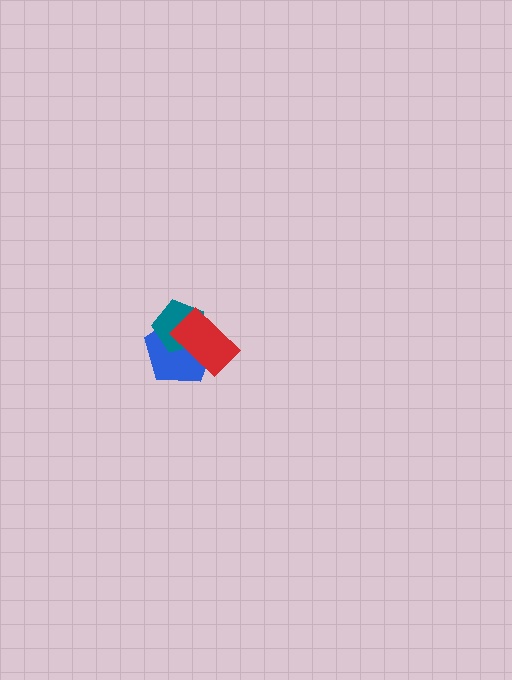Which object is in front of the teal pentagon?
The red rectangle is in front of the teal pentagon.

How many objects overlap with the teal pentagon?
2 objects overlap with the teal pentagon.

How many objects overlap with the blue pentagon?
2 objects overlap with the blue pentagon.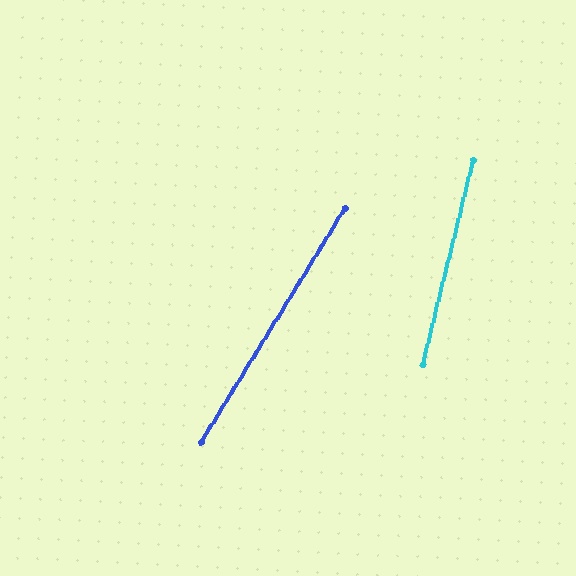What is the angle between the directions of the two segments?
Approximately 18 degrees.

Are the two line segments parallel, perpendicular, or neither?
Neither parallel nor perpendicular — they differ by about 18°.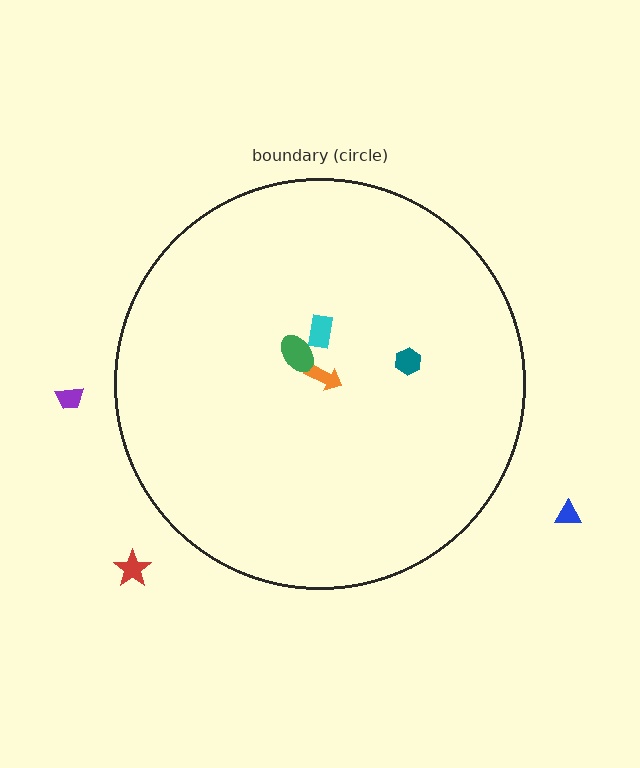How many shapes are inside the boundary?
4 inside, 3 outside.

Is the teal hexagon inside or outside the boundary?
Inside.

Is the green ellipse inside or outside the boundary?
Inside.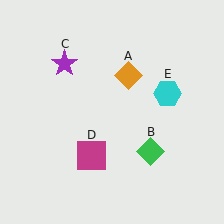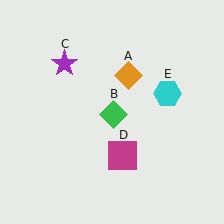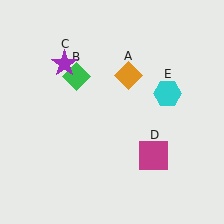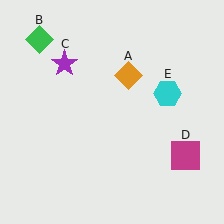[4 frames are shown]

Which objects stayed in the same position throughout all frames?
Orange diamond (object A) and purple star (object C) and cyan hexagon (object E) remained stationary.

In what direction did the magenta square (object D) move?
The magenta square (object D) moved right.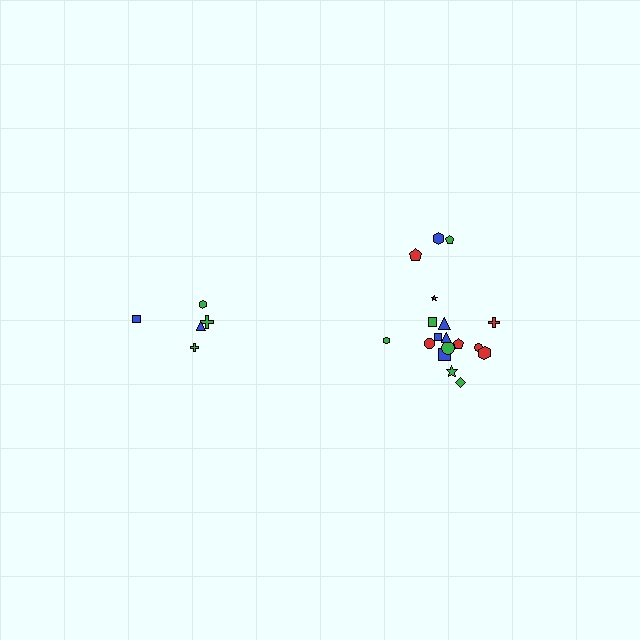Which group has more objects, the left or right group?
The right group.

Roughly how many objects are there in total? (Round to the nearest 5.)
Roughly 25 objects in total.